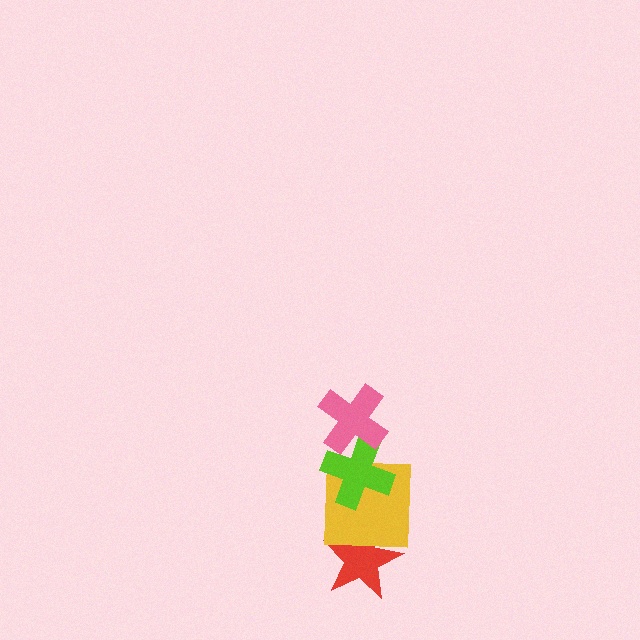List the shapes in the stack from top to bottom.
From top to bottom: the pink cross, the lime cross, the yellow square, the red star.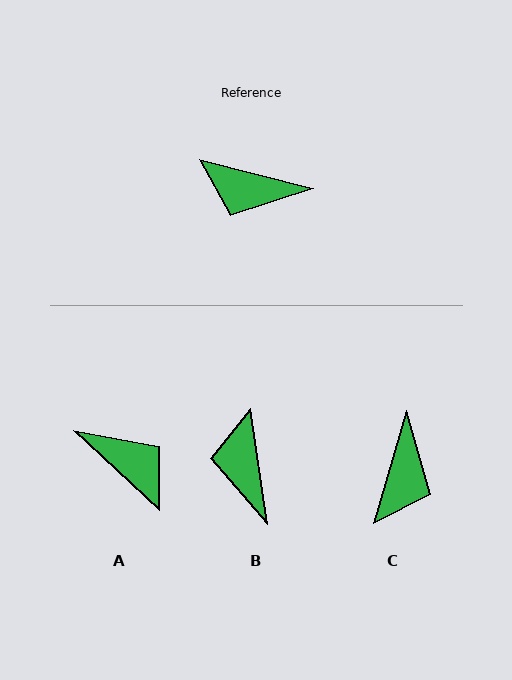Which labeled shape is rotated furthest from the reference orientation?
A, about 151 degrees away.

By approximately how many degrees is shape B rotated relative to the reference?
Approximately 67 degrees clockwise.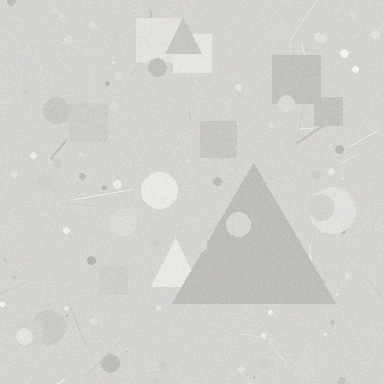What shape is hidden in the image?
A triangle is hidden in the image.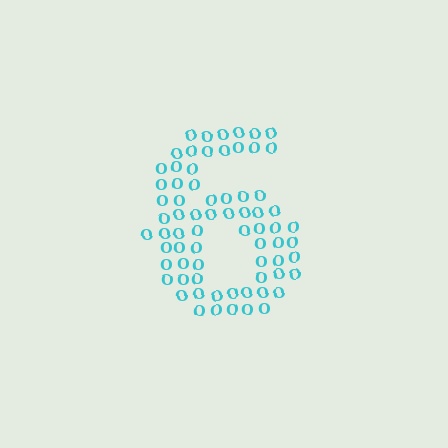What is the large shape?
The large shape is the digit 6.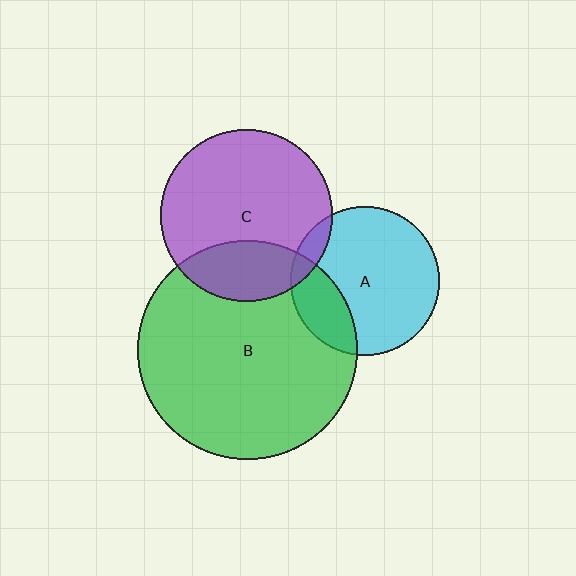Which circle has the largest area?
Circle B (green).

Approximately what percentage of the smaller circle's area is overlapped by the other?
Approximately 25%.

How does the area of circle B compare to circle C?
Approximately 1.6 times.